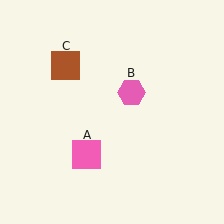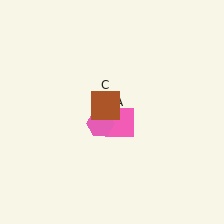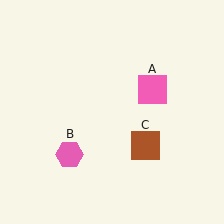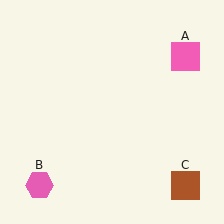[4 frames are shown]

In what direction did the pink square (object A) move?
The pink square (object A) moved up and to the right.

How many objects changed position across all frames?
3 objects changed position: pink square (object A), pink hexagon (object B), brown square (object C).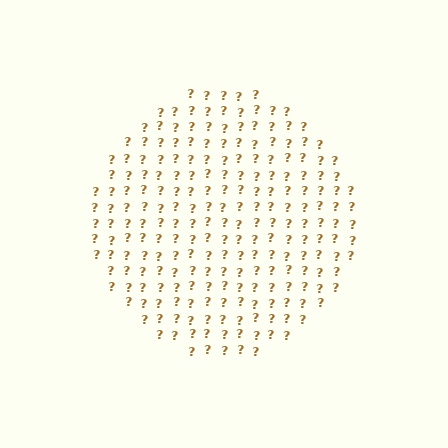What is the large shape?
The large shape is a circle.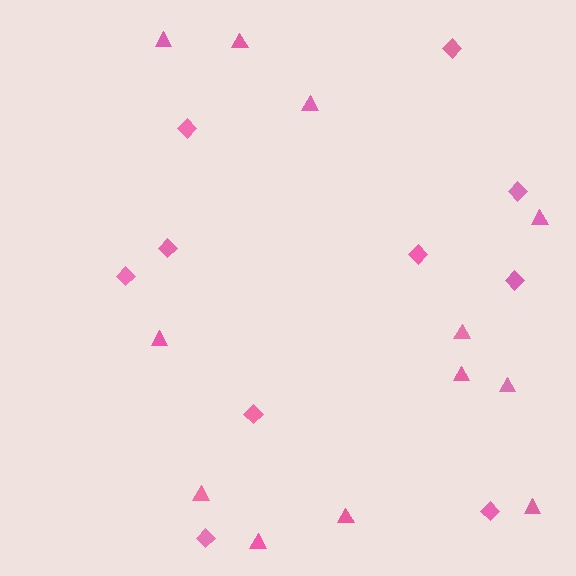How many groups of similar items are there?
There are 2 groups: one group of triangles (12) and one group of diamonds (10).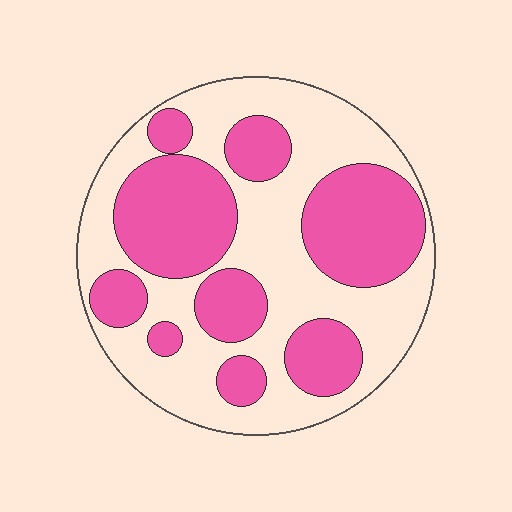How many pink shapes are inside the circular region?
9.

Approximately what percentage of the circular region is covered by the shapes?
Approximately 45%.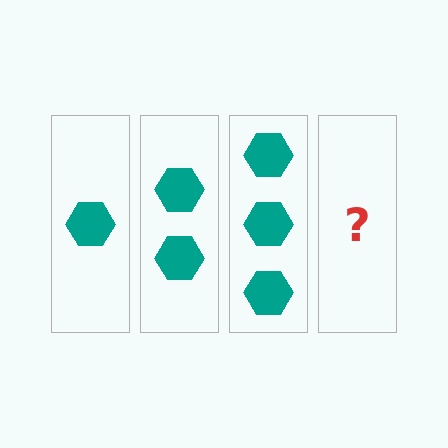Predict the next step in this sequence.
The next step is 4 hexagons.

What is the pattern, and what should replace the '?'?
The pattern is that each step adds one more hexagon. The '?' should be 4 hexagons.